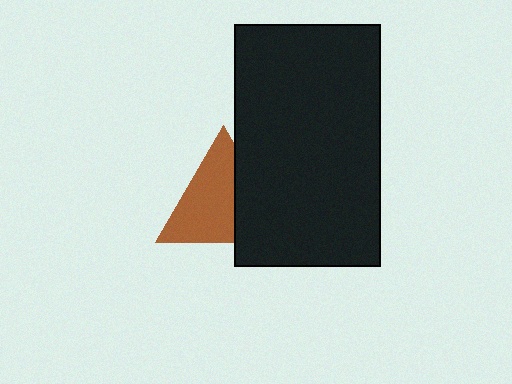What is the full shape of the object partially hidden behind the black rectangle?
The partially hidden object is a brown triangle.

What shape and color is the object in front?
The object in front is a black rectangle.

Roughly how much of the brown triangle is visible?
About half of it is visible (roughly 64%).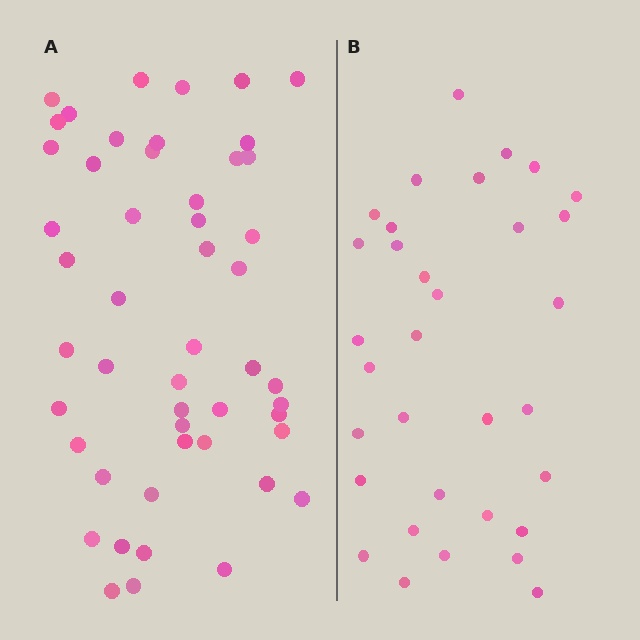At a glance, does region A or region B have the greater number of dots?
Region A (the left region) has more dots.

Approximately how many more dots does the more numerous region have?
Region A has approximately 15 more dots than region B.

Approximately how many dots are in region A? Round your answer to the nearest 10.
About 50 dots.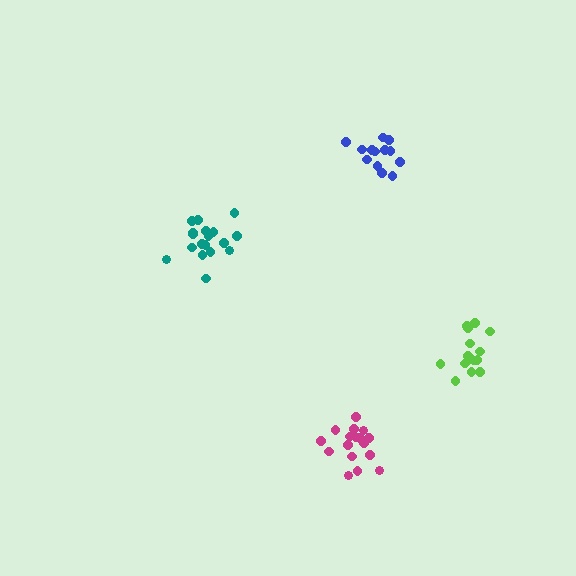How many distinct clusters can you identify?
There are 4 distinct clusters.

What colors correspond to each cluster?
The clusters are colored: teal, magenta, blue, lime.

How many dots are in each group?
Group 1: 19 dots, Group 2: 17 dots, Group 3: 13 dots, Group 4: 16 dots (65 total).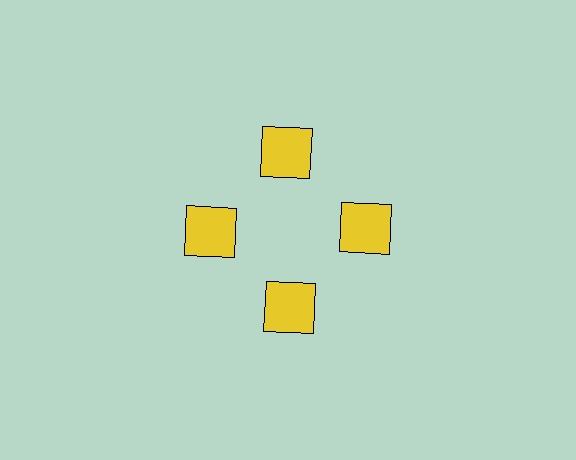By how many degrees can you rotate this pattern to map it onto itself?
The pattern maps onto itself every 90 degrees of rotation.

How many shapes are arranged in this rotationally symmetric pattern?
There are 4 shapes, arranged in 4 groups of 1.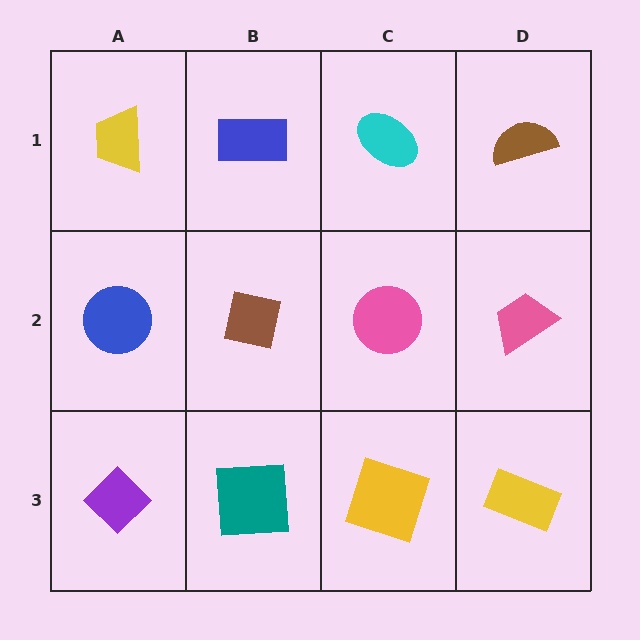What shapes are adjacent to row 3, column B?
A brown square (row 2, column B), a purple diamond (row 3, column A), a yellow square (row 3, column C).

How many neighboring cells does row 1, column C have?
3.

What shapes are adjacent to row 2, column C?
A cyan ellipse (row 1, column C), a yellow square (row 3, column C), a brown square (row 2, column B), a pink trapezoid (row 2, column D).